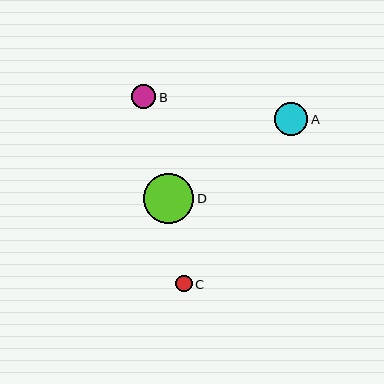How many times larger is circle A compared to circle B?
Circle A is approximately 1.4 times the size of circle B.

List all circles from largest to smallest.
From largest to smallest: D, A, B, C.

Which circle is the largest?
Circle D is the largest with a size of approximately 50 pixels.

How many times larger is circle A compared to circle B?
Circle A is approximately 1.4 times the size of circle B.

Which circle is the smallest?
Circle C is the smallest with a size of approximately 17 pixels.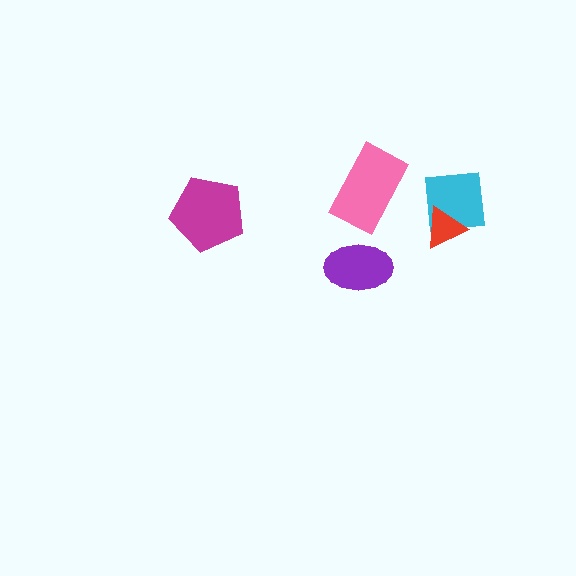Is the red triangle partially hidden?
No, no other shape covers it.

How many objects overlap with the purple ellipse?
0 objects overlap with the purple ellipse.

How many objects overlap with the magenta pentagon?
0 objects overlap with the magenta pentagon.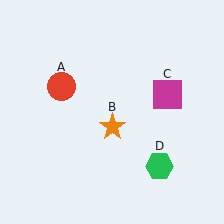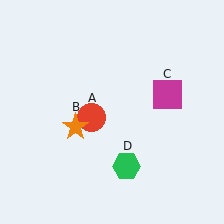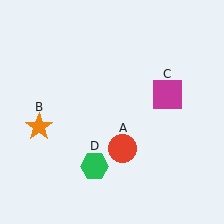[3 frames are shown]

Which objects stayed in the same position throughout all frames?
Magenta square (object C) remained stationary.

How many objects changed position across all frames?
3 objects changed position: red circle (object A), orange star (object B), green hexagon (object D).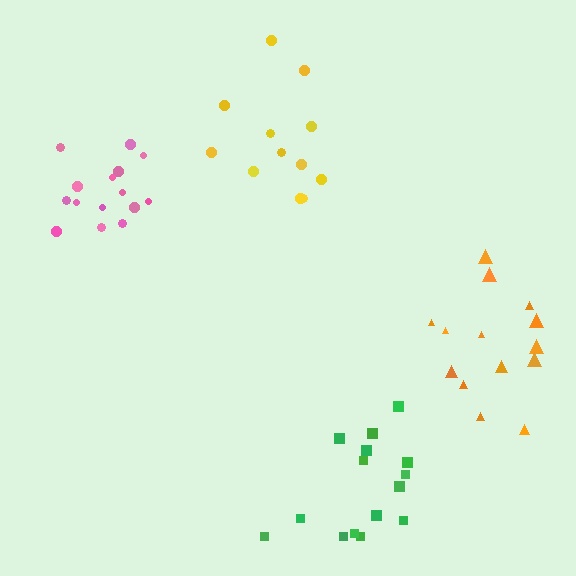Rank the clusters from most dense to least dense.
pink, orange, yellow, green.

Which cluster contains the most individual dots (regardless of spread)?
Green (15).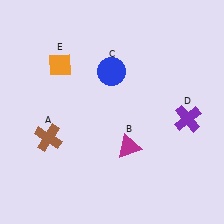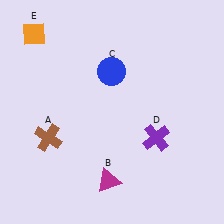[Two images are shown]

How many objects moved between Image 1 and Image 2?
3 objects moved between the two images.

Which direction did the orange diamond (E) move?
The orange diamond (E) moved up.